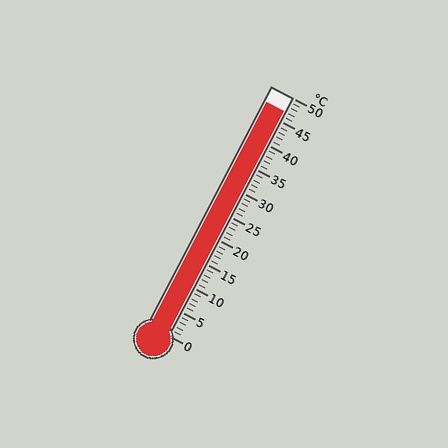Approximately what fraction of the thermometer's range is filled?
The thermometer is filled to approximately 95% of its range.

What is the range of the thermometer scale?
The thermometer scale ranges from 0°C to 50°C.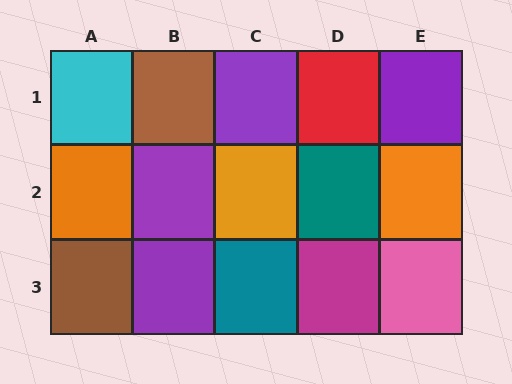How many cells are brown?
2 cells are brown.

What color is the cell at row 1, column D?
Red.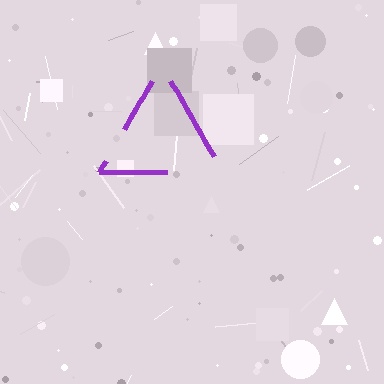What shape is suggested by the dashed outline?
The dashed outline suggests a triangle.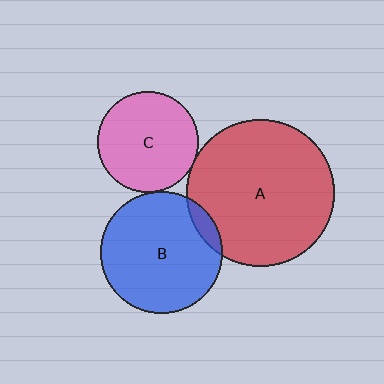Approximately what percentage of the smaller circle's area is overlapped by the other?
Approximately 5%.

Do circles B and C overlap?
Yes.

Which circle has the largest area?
Circle A (red).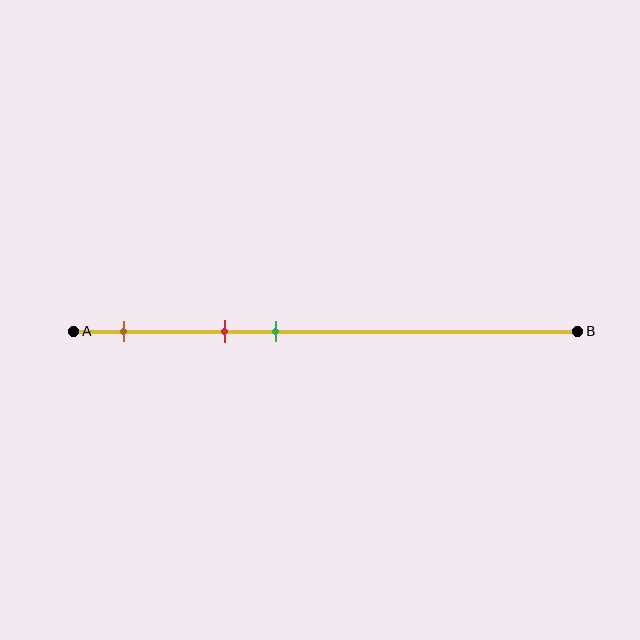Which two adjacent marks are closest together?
The red and green marks are the closest adjacent pair.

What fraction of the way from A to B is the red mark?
The red mark is approximately 30% (0.3) of the way from A to B.